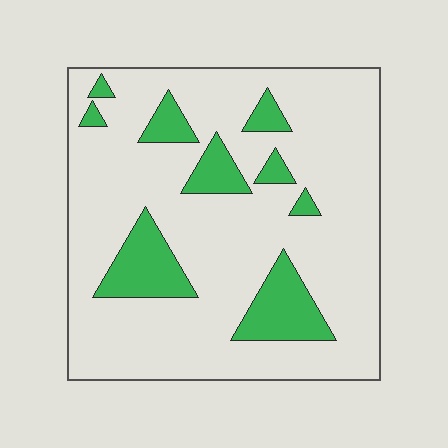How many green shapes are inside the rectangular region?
9.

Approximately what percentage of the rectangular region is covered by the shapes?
Approximately 20%.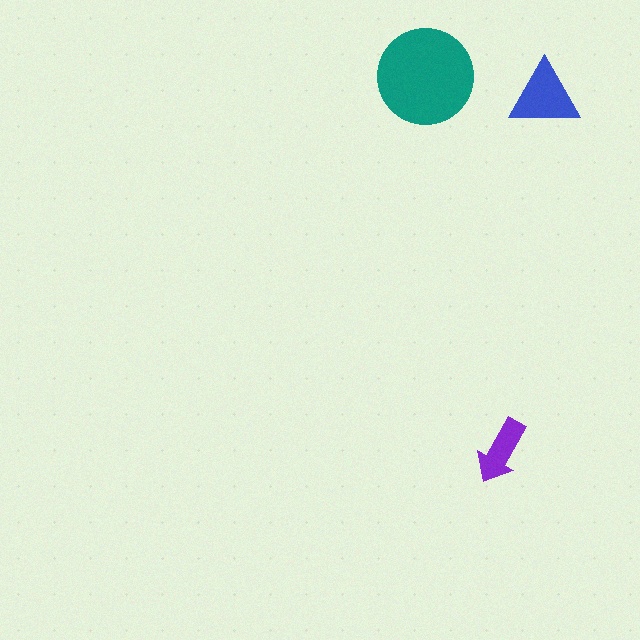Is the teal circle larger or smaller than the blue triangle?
Larger.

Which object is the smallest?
The purple arrow.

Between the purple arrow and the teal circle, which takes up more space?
The teal circle.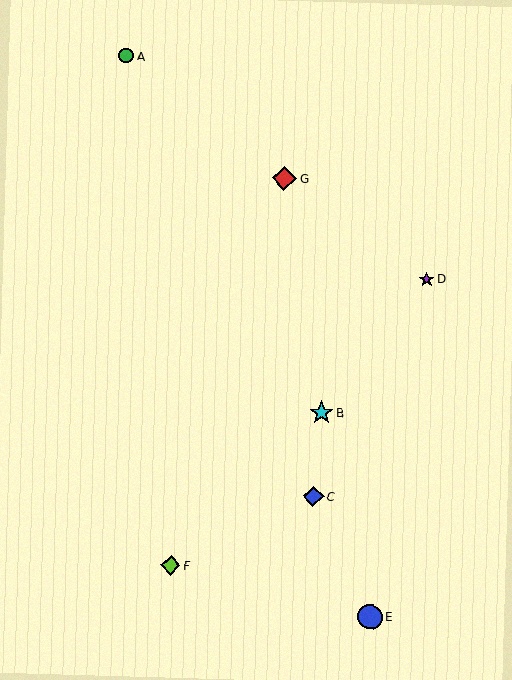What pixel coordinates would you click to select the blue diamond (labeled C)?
Click at (314, 496) to select the blue diamond C.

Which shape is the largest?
The red diamond (labeled G) is the largest.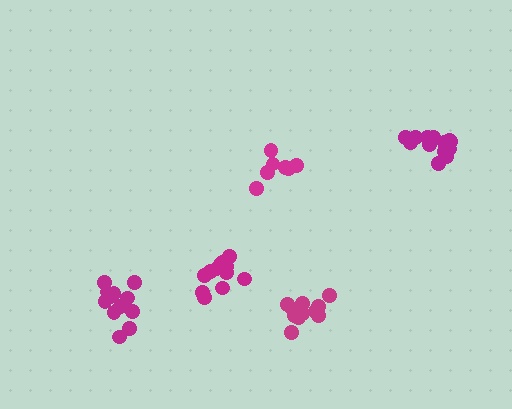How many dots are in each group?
Group 1: 11 dots, Group 2: 13 dots, Group 3: 13 dots, Group 4: 12 dots, Group 5: 7 dots (56 total).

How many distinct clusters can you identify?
There are 5 distinct clusters.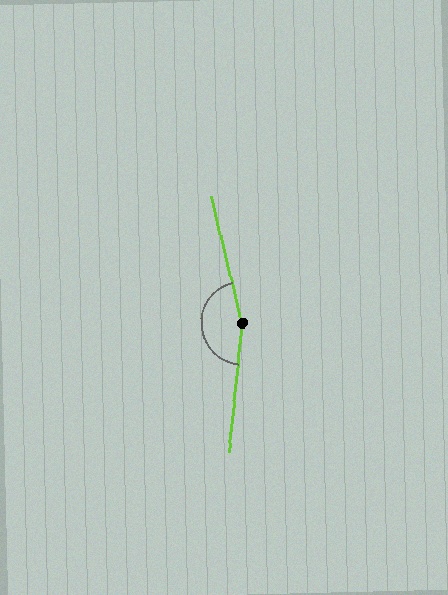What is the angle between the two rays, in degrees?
Approximately 160 degrees.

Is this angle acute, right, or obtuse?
It is obtuse.